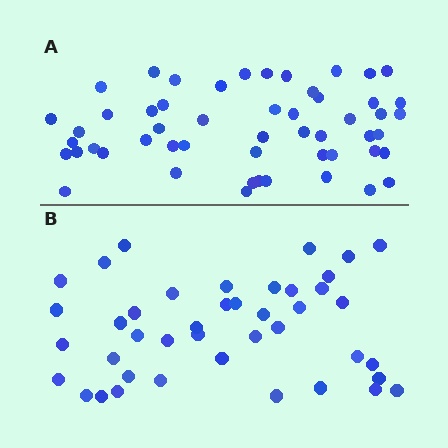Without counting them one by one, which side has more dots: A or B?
Region A (the top region) has more dots.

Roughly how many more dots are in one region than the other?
Region A has roughly 12 or so more dots than region B.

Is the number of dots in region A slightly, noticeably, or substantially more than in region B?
Region A has noticeably more, but not dramatically so. The ratio is roughly 1.3 to 1.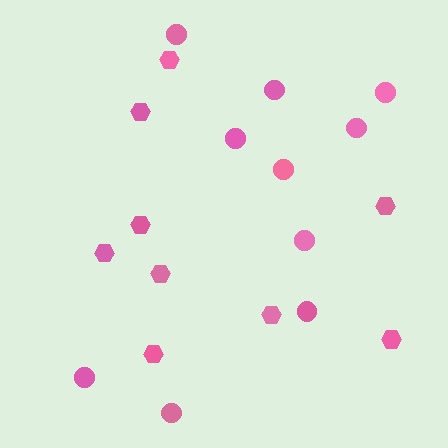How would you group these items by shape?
There are 2 groups: one group of circles (10) and one group of hexagons (9).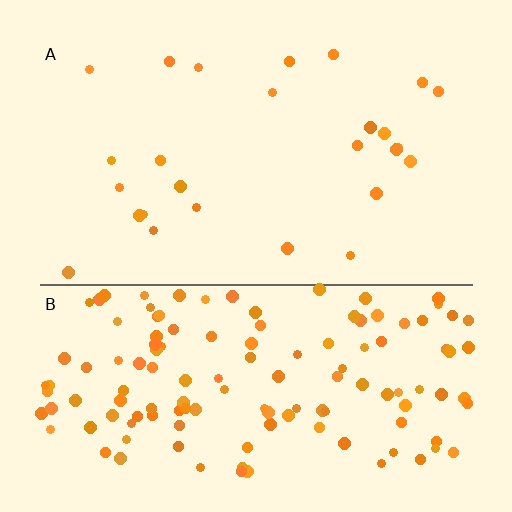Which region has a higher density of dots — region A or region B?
B (the bottom).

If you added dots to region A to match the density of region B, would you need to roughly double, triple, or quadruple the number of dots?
Approximately quadruple.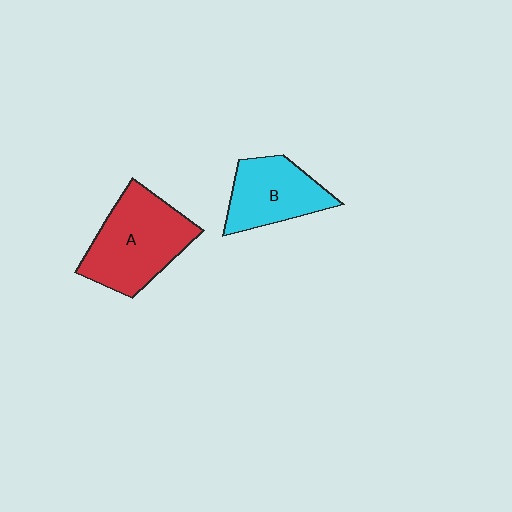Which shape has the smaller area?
Shape B (cyan).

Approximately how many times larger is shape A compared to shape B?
Approximately 1.4 times.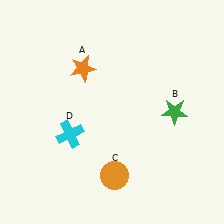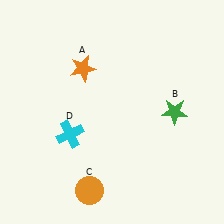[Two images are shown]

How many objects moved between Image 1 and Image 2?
1 object moved between the two images.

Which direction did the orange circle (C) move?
The orange circle (C) moved left.